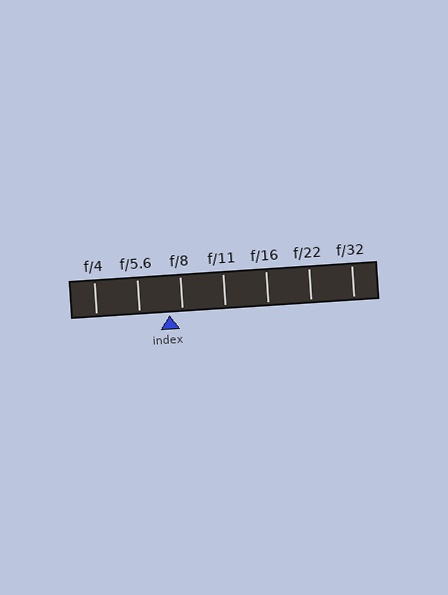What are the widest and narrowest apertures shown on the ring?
The widest aperture shown is f/4 and the narrowest is f/32.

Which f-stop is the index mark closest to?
The index mark is closest to f/8.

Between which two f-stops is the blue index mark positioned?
The index mark is between f/5.6 and f/8.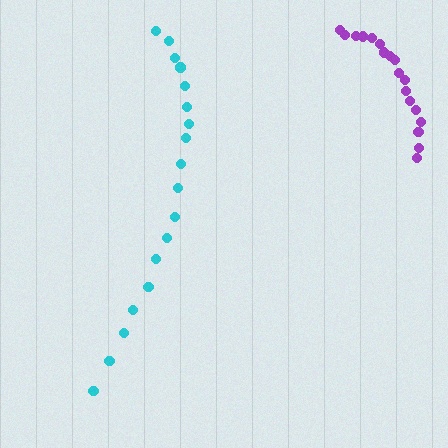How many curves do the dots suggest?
There are 2 distinct paths.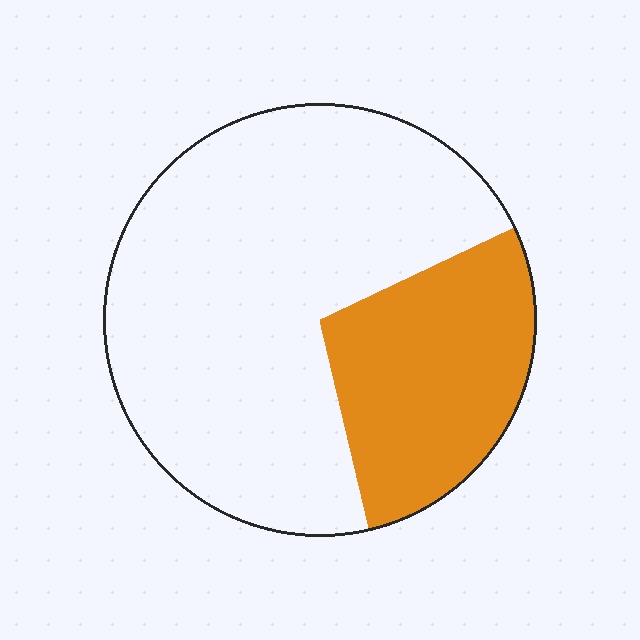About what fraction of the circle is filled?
About one quarter (1/4).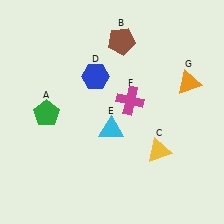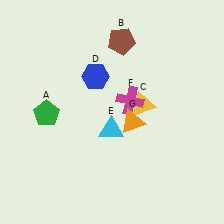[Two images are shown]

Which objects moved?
The objects that moved are: the yellow triangle (C), the orange triangle (G).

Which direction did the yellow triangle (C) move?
The yellow triangle (C) moved up.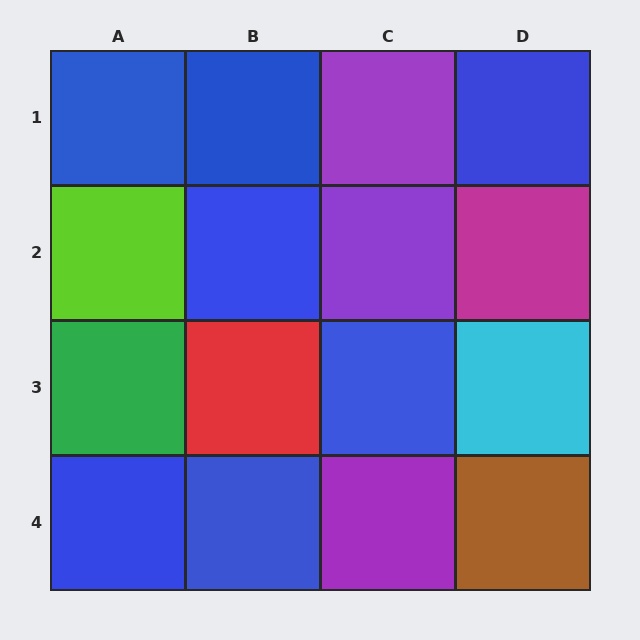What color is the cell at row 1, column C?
Purple.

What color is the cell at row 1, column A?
Blue.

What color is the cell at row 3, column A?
Green.